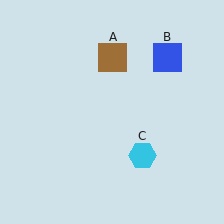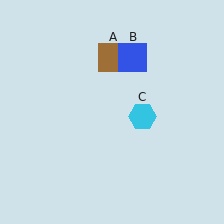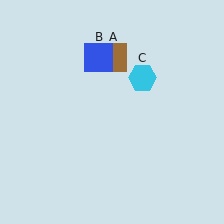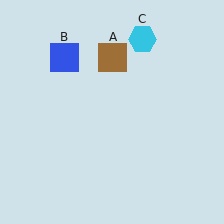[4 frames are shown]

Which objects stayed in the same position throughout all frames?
Brown square (object A) remained stationary.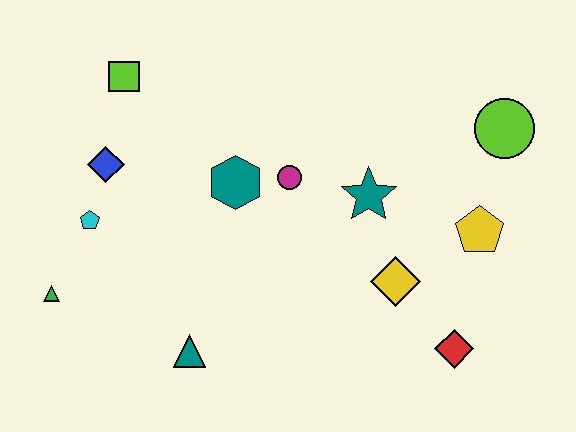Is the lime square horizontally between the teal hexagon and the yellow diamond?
No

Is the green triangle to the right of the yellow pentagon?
No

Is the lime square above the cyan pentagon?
Yes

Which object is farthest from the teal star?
The green triangle is farthest from the teal star.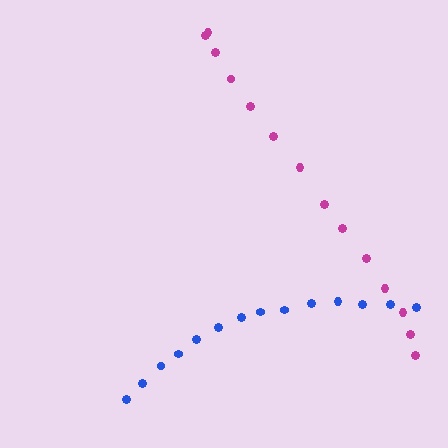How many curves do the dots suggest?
There are 2 distinct paths.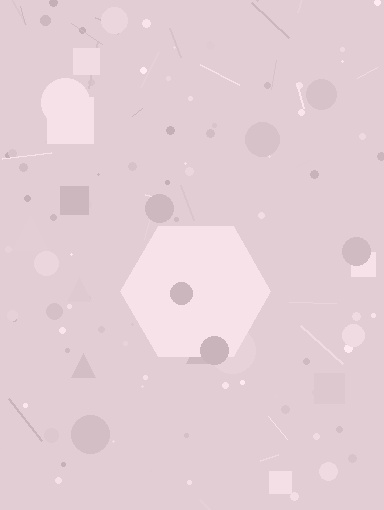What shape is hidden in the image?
A hexagon is hidden in the image.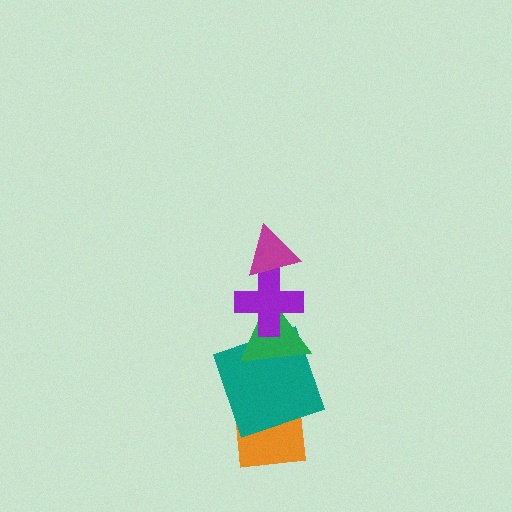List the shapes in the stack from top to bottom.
From top to bottom: the magenta triangle, the purple cross, the green triangle, the teal square, the orange square.